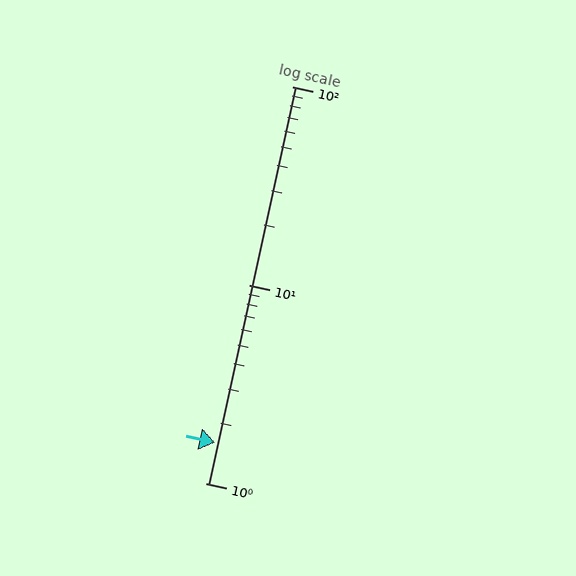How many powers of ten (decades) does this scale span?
The scale spans 2 decades, from 1 to 100.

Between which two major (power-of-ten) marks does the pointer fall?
The pointer is between 1 and 10.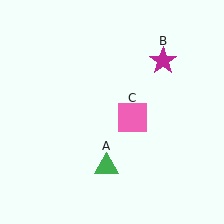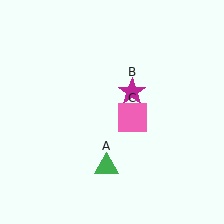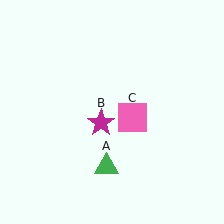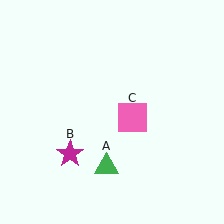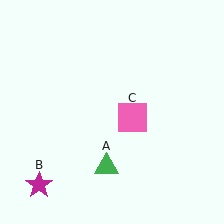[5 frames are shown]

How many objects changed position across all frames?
1 object changed position: magenta star (object B).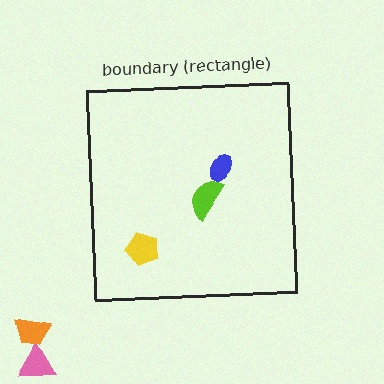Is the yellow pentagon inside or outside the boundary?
Inside.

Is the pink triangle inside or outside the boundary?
Outside.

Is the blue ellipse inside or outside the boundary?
Inside.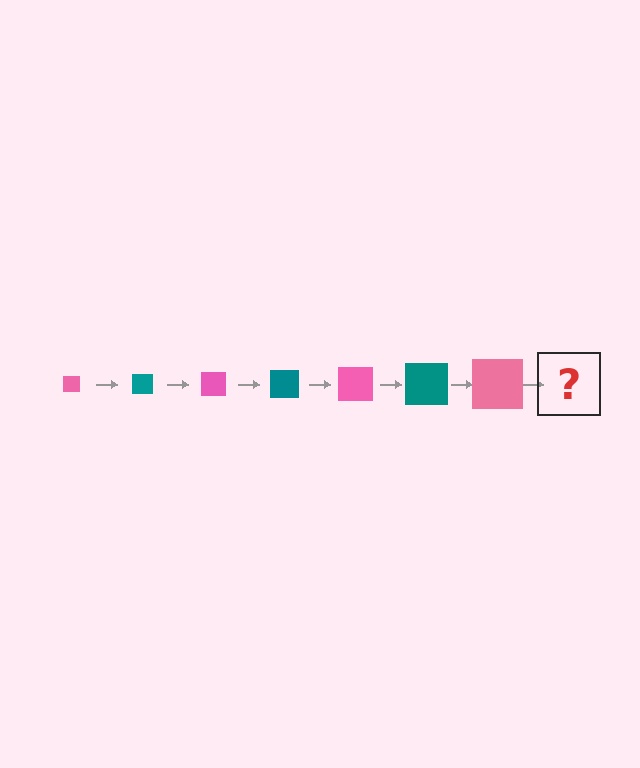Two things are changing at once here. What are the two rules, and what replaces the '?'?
The two rules are that the square grows larger each step and the color cycles through pink and teal. The '?' should be a teal square, larger than the previous one.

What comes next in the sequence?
The next element should be a teal square, larger than the previous one.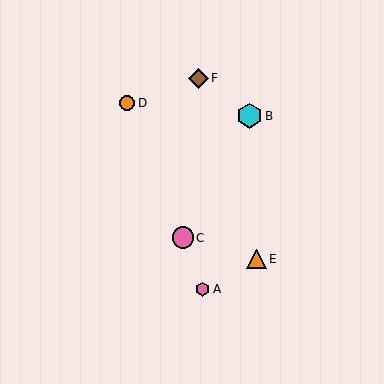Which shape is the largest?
The cyan hexagon (labeled B) is the largest.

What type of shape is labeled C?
Shape C is a pink circle.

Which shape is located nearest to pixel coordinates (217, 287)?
The pink hexagon (labeled A) at (203, 289) is nearest to that location.